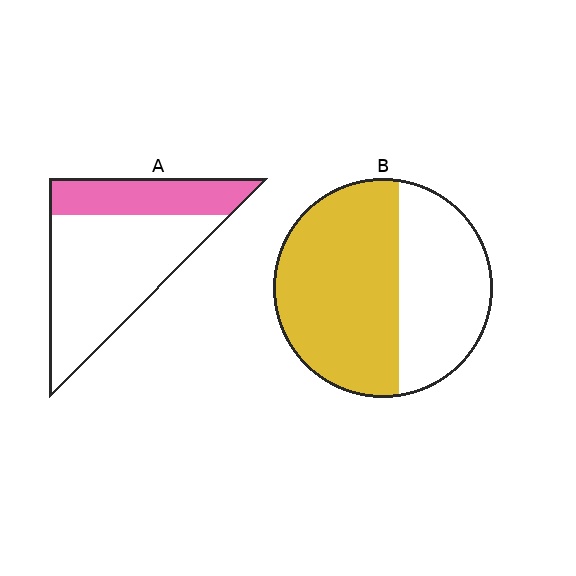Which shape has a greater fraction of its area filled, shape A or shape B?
Shape B.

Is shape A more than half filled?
No.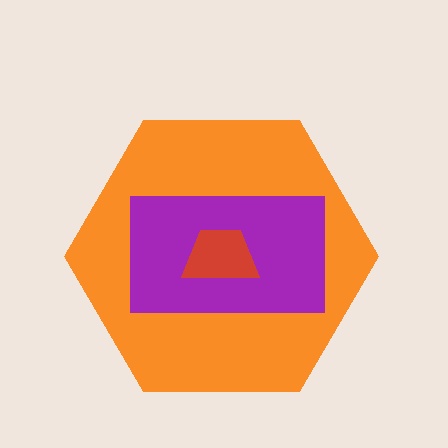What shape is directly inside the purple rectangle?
The red trapezoid.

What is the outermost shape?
The orange hexagon.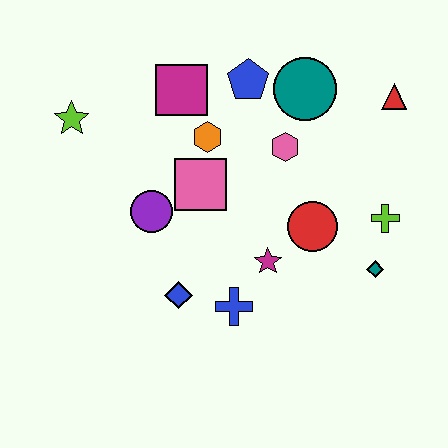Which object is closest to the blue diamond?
The blue cross is closest to the blue diamond.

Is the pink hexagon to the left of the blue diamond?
No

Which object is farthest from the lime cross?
The lime star is farthest from the lime cross.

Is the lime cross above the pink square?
No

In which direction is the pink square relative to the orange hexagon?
The pink square is below the orange hexagon.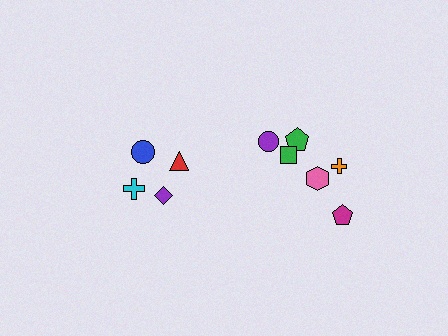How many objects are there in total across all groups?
There are 10 objects.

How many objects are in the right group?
There are 6 objects.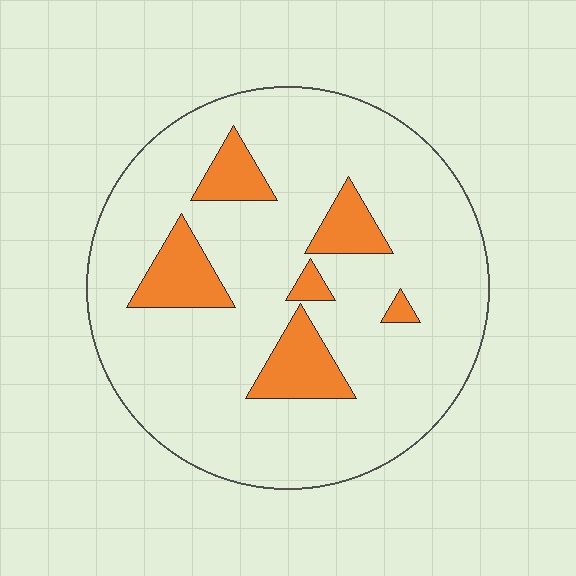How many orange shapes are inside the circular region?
6.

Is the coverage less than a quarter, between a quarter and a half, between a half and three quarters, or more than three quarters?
Less than a quarter.